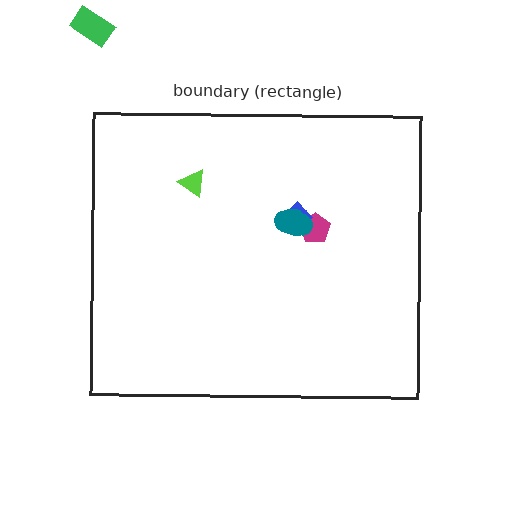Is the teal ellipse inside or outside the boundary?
Inside.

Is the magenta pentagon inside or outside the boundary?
Inside.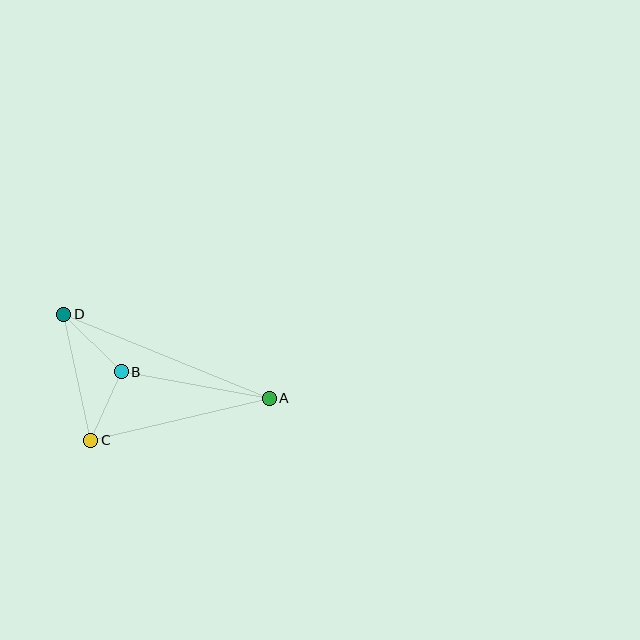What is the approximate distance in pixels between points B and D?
The distance between B and D is approximately 81 pixels.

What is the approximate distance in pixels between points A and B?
The distance between A and B is approximately 150 pixels.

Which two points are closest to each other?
Points B and C are closest to each other.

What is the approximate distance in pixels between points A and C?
The distance between A and C is approximately 183 pixels.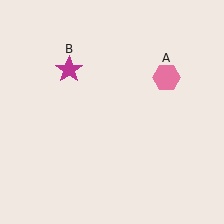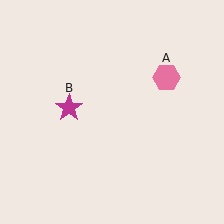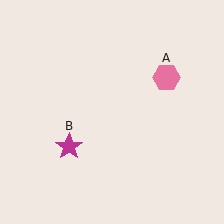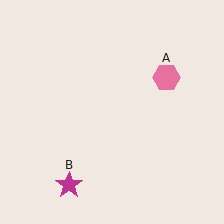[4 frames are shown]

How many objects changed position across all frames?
1 object changed position: magenta star (object B).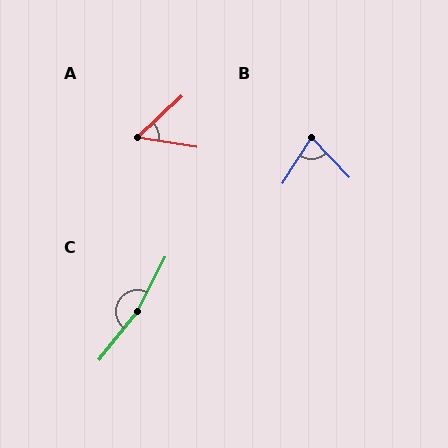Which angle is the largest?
C, at approximately 168 degrees.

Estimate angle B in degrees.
Approximately 76 degrees.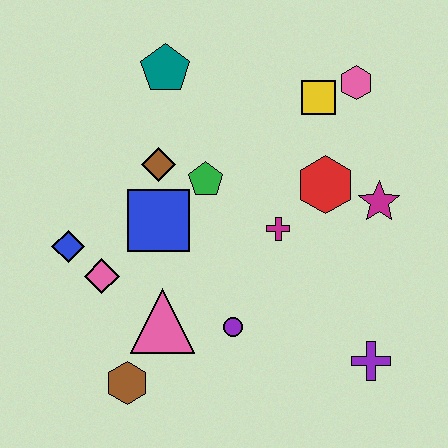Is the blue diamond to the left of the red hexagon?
Yes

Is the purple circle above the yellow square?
No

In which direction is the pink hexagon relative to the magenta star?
The pink hexagon is above the magenta star.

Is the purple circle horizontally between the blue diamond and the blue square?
No